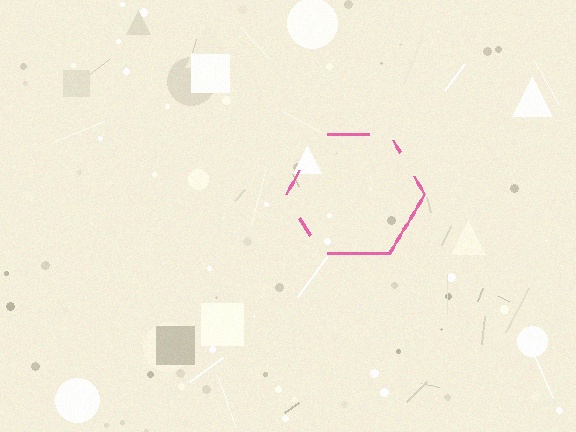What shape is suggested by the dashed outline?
The dashed outline suggests a hexagon.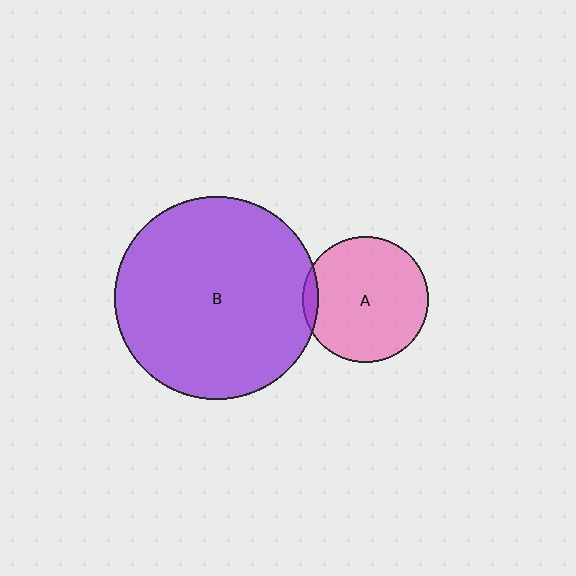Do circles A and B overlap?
Yes.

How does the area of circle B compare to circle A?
Approximately 2.6 times.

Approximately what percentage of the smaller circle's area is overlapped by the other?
Approximately 5%.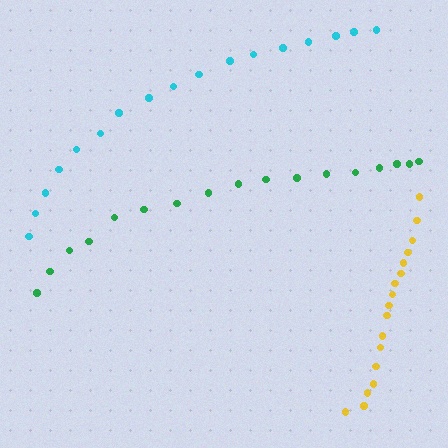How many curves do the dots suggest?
There are 3 distinct paths.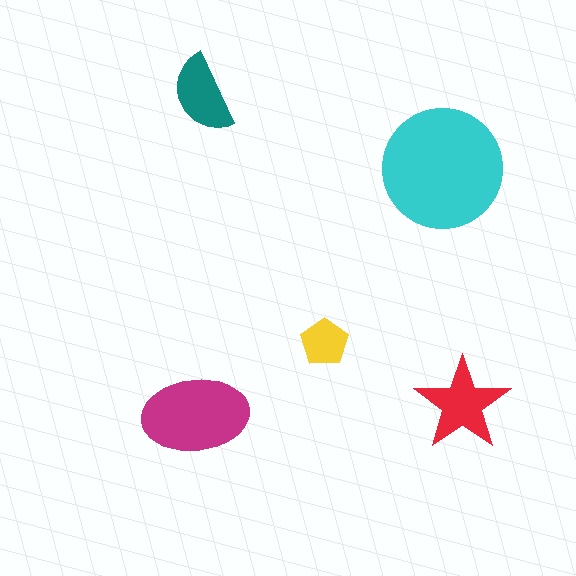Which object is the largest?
The cyan circle.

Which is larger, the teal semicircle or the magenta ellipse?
The magenta ellipse.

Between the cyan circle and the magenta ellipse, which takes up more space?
The cyan circle.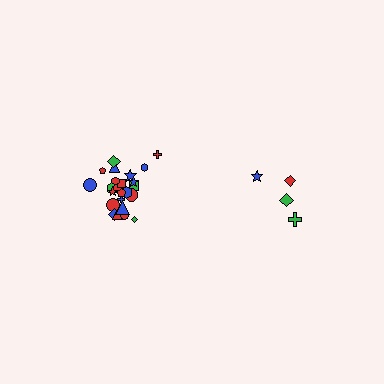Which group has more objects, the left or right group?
The left group.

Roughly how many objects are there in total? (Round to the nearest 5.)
Roughly 30 objects in total.